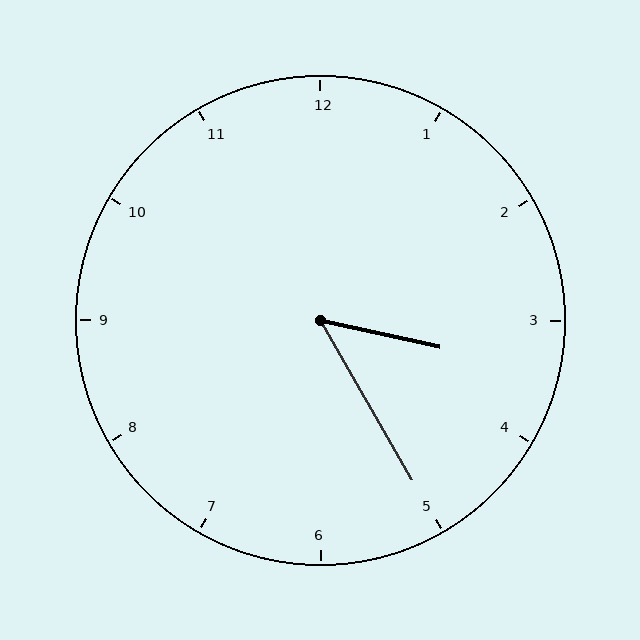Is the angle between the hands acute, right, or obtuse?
It is acute.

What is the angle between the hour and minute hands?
Approximately 48 degrees.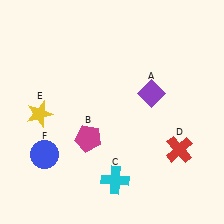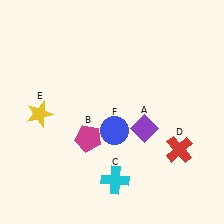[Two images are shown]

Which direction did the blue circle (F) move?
The blue circle (F) moved right.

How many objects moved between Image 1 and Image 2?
2 objects moved between the two images.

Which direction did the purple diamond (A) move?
The purple diamond (A) moved down.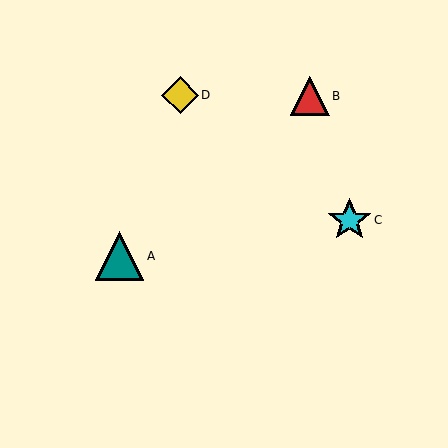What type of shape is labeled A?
Shape A is a teal triangle.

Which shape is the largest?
The teal triangle (labeled A) is the largest.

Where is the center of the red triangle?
The center of the red triangle is at (310, 96).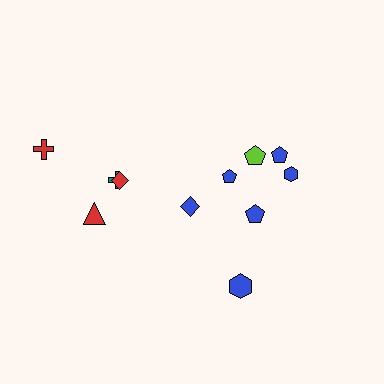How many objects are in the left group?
There are 4 objects.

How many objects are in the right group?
There are 7 objects.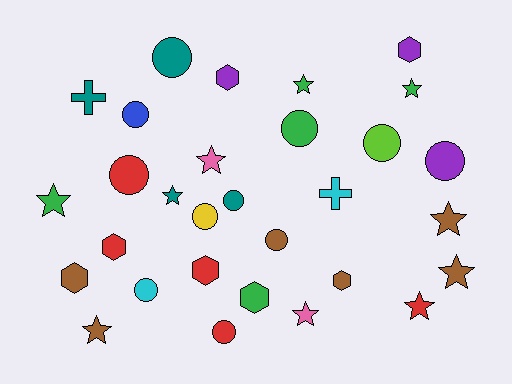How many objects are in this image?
There are 30 objects.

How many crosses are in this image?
There are 2 crosses.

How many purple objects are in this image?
There are 3 purple objects.